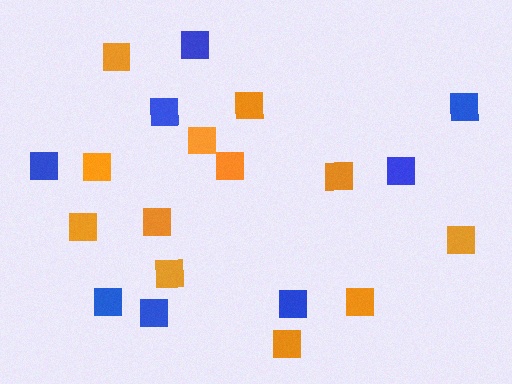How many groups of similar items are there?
There are 2 groups: one group of orange squares (12) and one group of blue squares (8).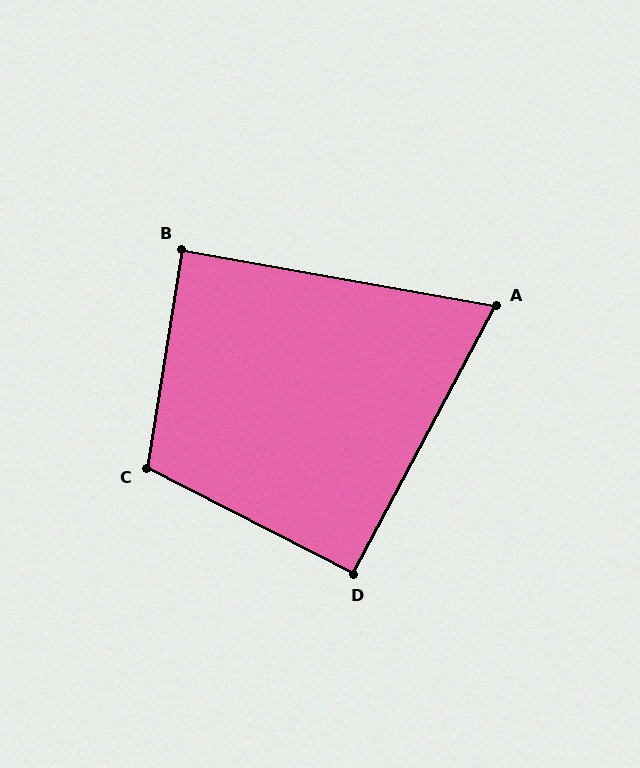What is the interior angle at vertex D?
Approximately 91 degrees (approximately right).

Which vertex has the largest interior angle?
C, at approximately 108 degrees.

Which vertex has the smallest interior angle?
A, at approximately 72 degrees.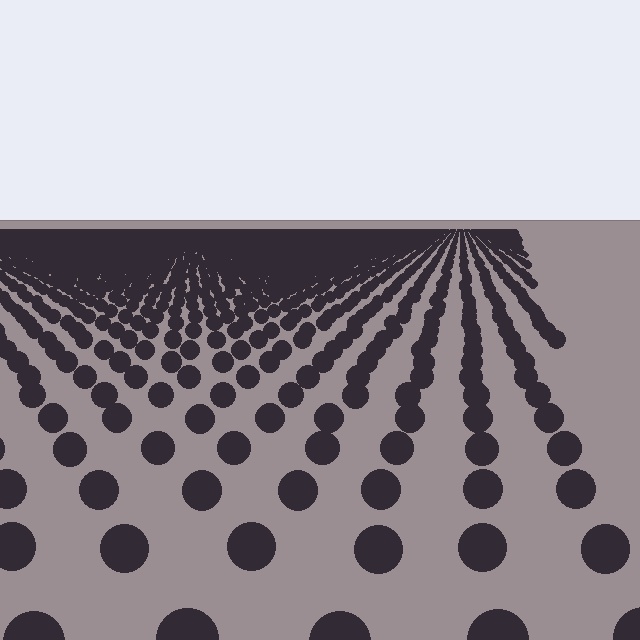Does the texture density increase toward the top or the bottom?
Density increases toward the top.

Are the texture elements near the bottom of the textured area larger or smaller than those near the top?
Larger. Near the bottom, elements are closer to the viewer and appear at a bigger on-screen size.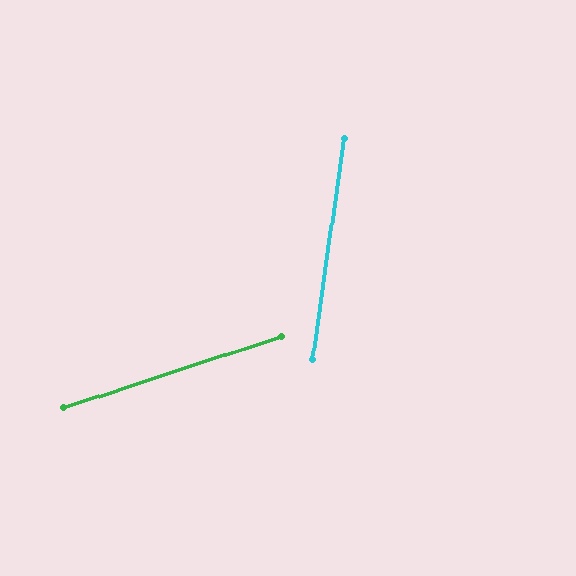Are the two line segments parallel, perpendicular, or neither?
Neither parallel nor perpendicular — they differ by about 64°.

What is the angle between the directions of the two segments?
Approximately 64 degrees.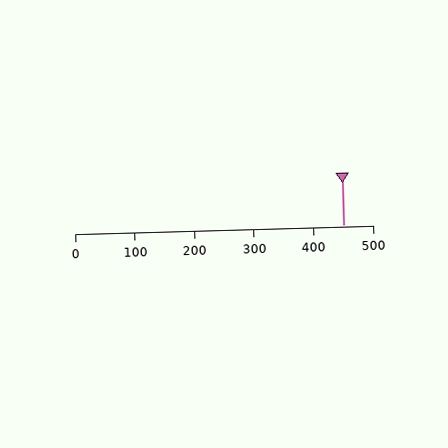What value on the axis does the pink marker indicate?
The marker indicates approximately 450.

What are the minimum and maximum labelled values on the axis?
The axis runs from 0 to 500.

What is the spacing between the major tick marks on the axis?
The major ticks are spaced 100 apart.